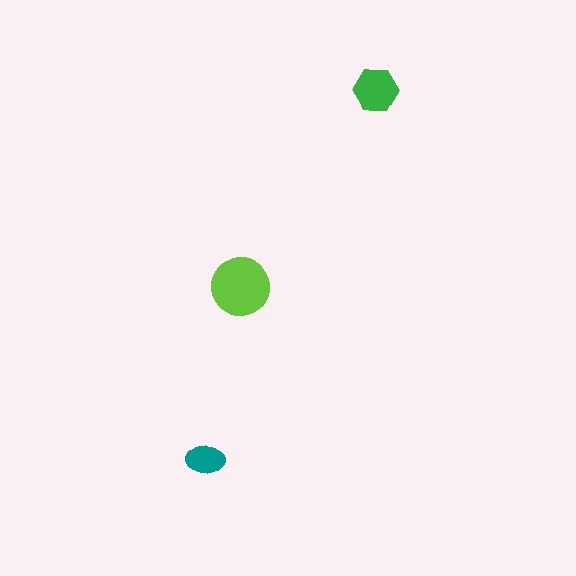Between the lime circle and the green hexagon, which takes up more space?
The lime circle.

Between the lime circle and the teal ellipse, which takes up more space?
The lime circle.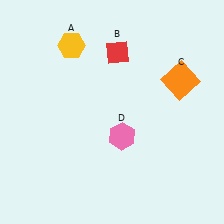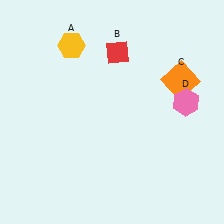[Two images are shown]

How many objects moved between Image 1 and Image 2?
1 object moved between the two images.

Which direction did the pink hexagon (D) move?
The pink hexagon (D) moved right.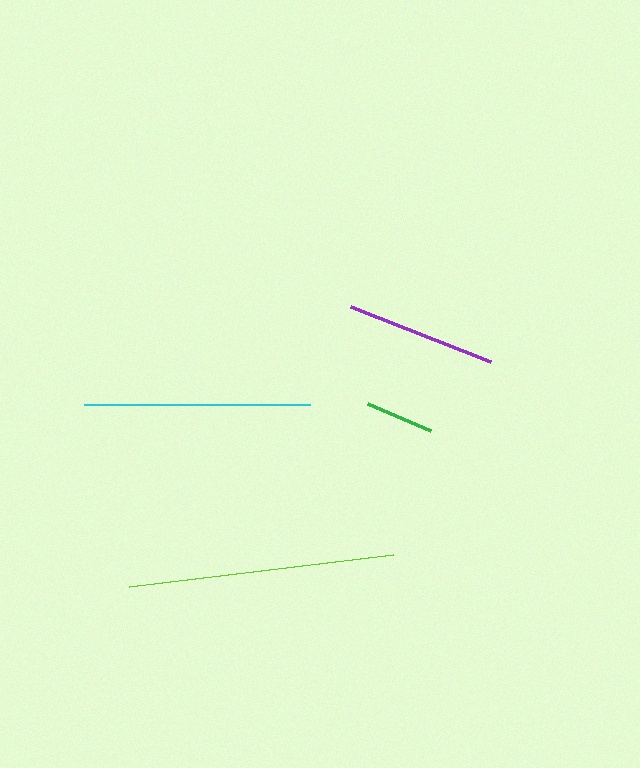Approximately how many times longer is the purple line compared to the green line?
The purple line is approximately 2.2 times the length of the green line.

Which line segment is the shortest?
The green line is the shortest at approximately 68 pixels.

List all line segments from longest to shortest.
From longest to shortest: lime, cyan, purple, green.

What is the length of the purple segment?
The purple segment is approximately 151 pixels long.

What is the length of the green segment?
The green segment is approximately 68 pixels long.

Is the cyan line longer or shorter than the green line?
The cyan line is longer than the green line.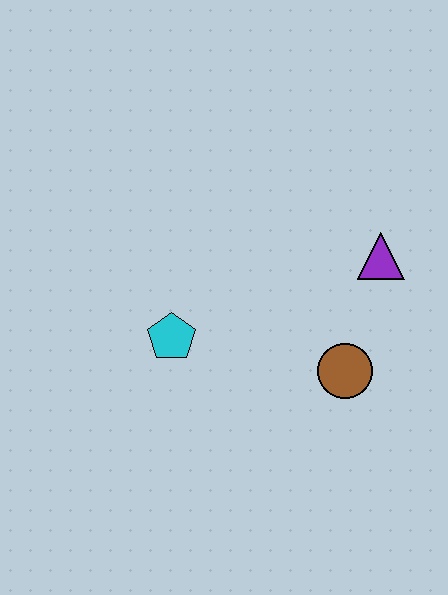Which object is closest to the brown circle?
The purple triangle is closest to the brown circle.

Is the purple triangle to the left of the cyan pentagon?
No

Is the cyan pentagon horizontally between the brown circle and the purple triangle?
No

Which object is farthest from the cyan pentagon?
The purple triangle is farthest from the cyan pentagon.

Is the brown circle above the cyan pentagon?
No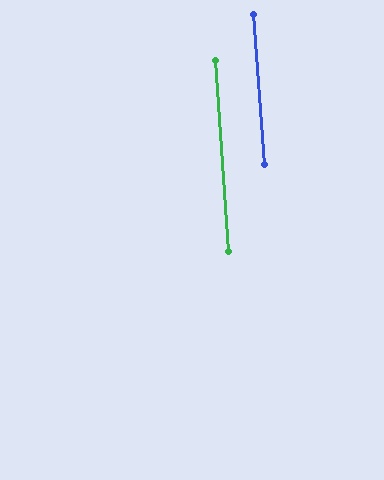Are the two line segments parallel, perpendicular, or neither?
Parallel — their directions differ by only 0.1°.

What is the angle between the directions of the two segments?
Approximately 0 degrees.